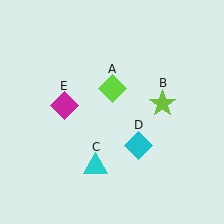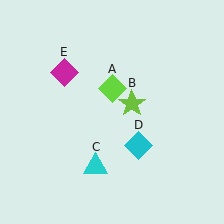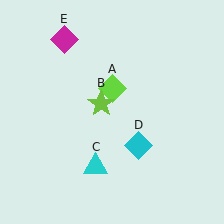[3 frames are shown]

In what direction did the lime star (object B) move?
The lime star (object B) moved left.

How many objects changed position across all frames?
2 objects changed position: lime star (object B), magenta diamond (object E).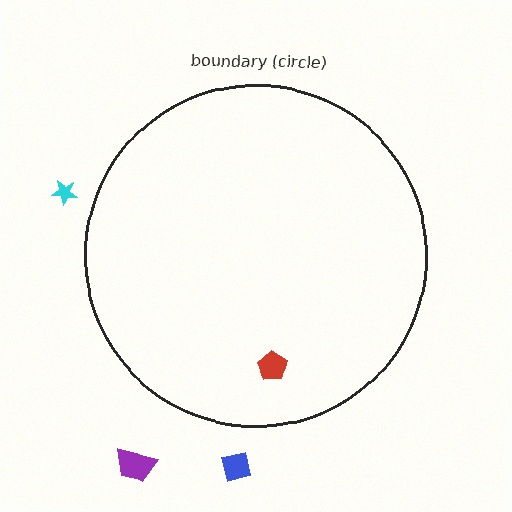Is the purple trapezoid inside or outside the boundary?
Outside.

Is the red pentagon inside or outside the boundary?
Inside.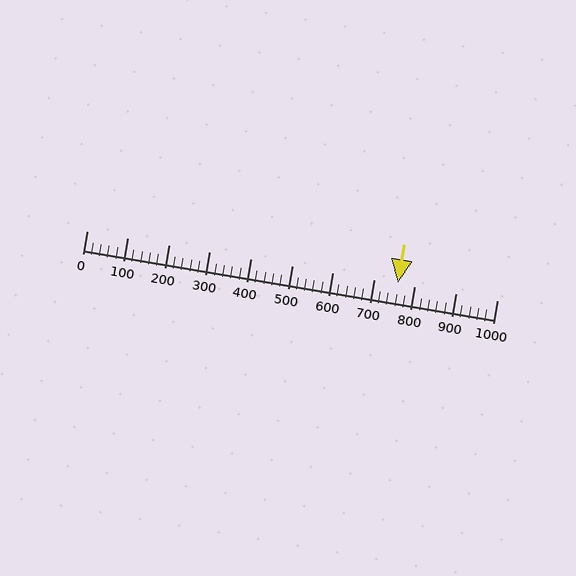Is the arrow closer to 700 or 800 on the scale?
The arrow is closer to 800.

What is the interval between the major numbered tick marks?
The major tick marks are spaced 100 units apart.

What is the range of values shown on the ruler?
The ruler shows values from 0 to 1000.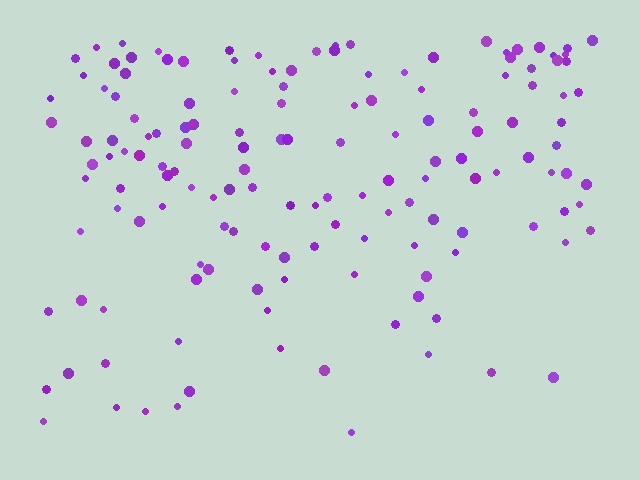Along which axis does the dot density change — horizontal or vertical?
Vertical.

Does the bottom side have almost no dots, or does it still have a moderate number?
Still a moderate number, just noticeably fewer than the top.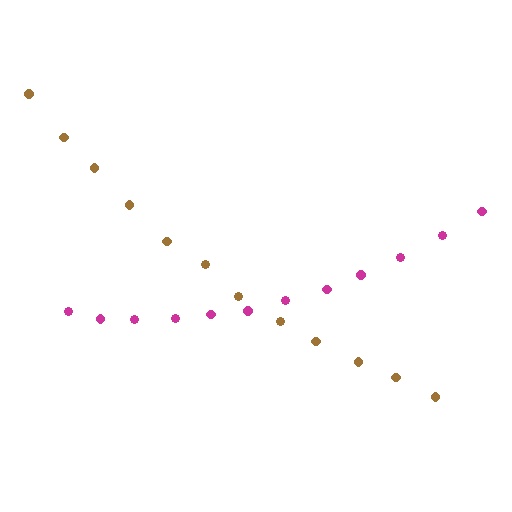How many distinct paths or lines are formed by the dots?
There are 2 distinct paths.